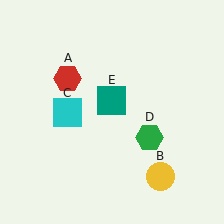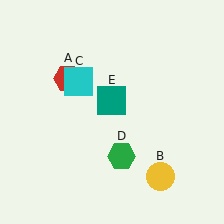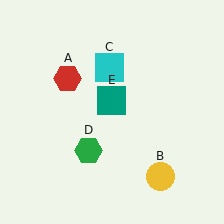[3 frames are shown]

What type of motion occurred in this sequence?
The cyan square (object C), green hexagon (object D) rotated clockwise around the center of the scene.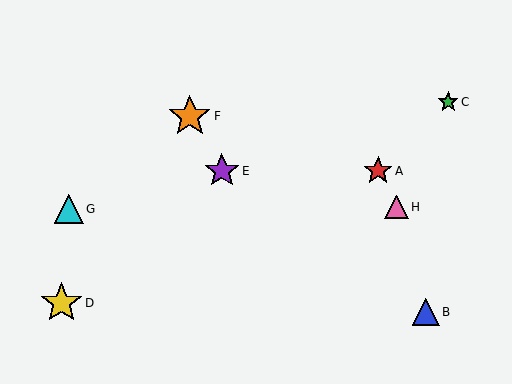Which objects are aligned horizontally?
Objects A, E are aligned horizontally.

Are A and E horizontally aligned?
Yes, both are at y≈171.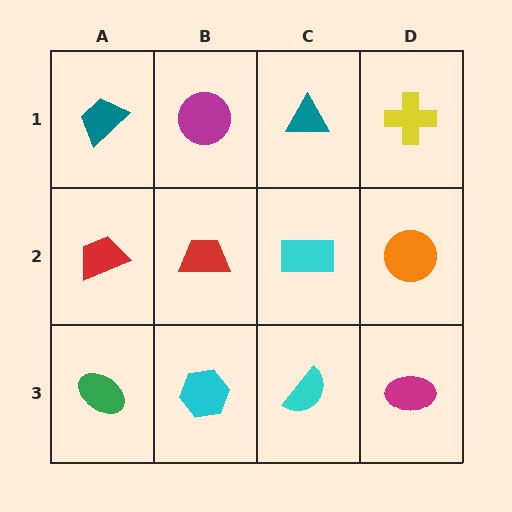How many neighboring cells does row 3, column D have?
2.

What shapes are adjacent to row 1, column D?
An orange circle (row 2, column D), a teal triangle (row 1, column C).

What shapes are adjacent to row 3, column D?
An orange circle (row 2, column D), a cyan semicircle (row 3, column C).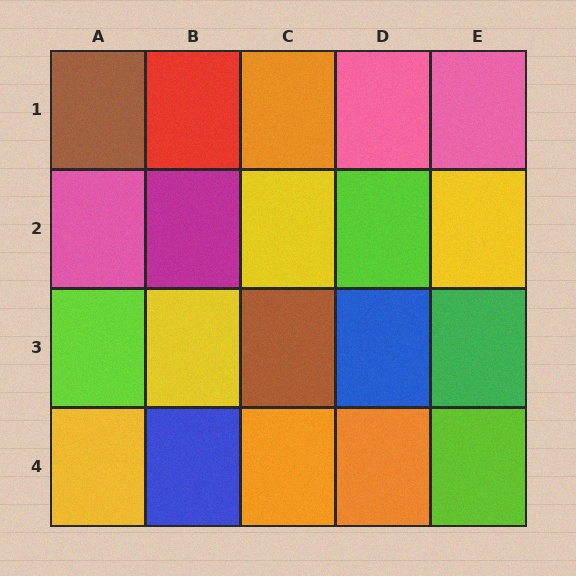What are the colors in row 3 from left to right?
Lime, yellow, brown, blue, green.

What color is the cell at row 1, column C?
Orange.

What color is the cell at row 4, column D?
Orange.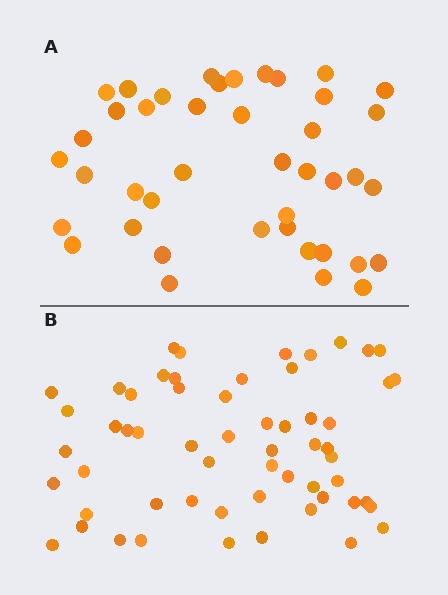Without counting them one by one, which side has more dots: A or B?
Region B (the bottom region) has more dots.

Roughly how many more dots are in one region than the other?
Region B has approximately 15 more dots than region A.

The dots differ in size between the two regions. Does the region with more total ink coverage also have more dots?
No. Region A has more total ink coverage because its dots are larger, but region B actually contains more individual dots. Total area can be misleading — the number of items is what matters here.